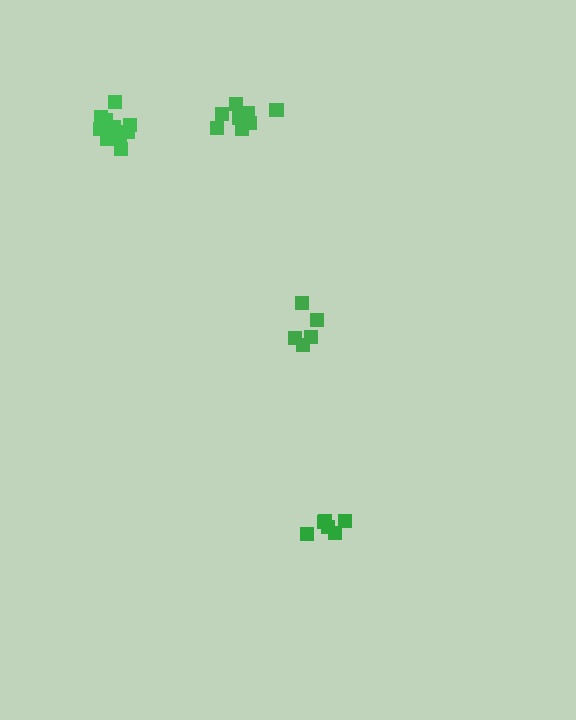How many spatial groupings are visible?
There are 4 spatial groupings.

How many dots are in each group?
Group 1: 5 dots, Group 2: 8 dots, Group 3: 6 dots, Group 4: 11 dots (30 total).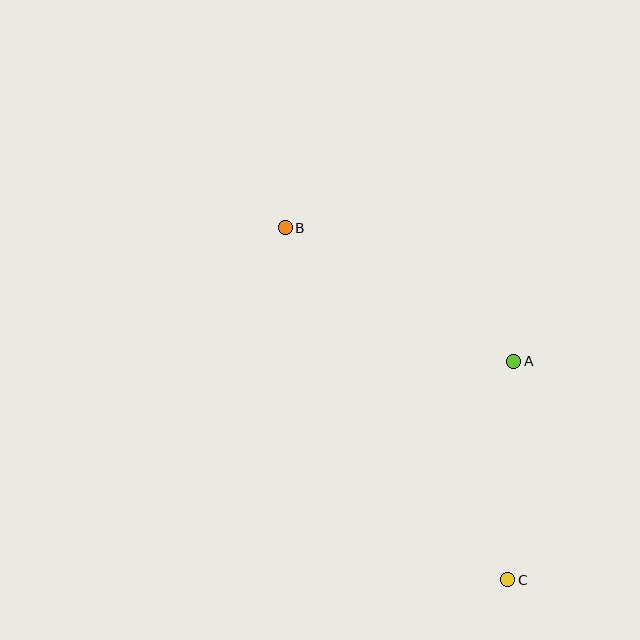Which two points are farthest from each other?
Points B and C are farthest from each other.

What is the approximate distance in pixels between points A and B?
The distance between A and B is approximately 265 pixels.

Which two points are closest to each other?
Points A and C are closest to each other.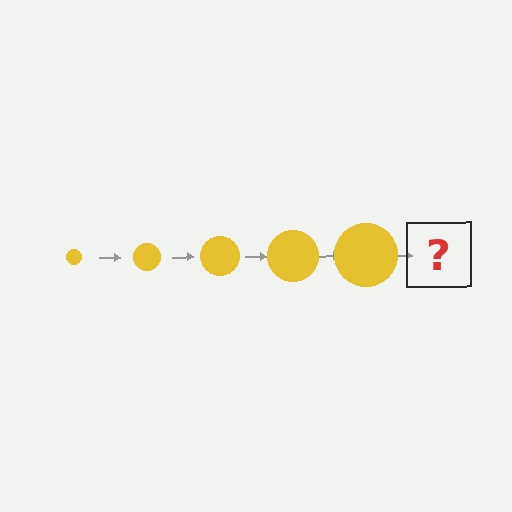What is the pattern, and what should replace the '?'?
The pattern is that the circle gets progressively larger each step. The '?' should be a yellow circle, larger than the previous one.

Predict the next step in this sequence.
The next step is a yellow circle, larger than the previous one.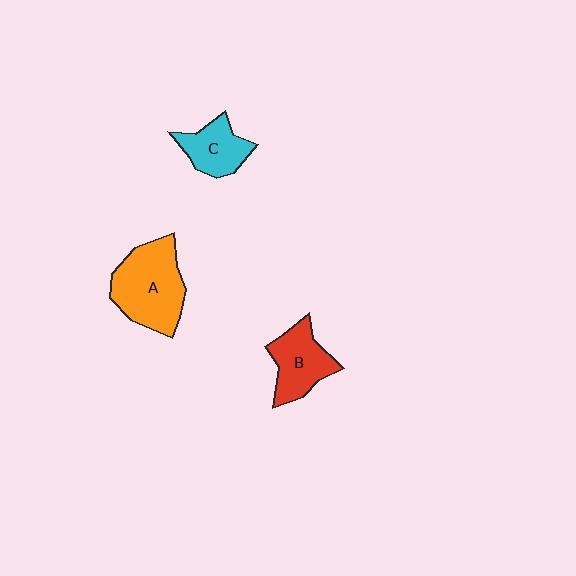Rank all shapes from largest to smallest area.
From largest to smallest: A (orange), B (red), C (cyan).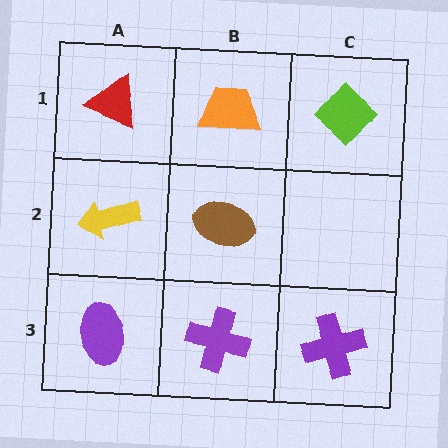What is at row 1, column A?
A red triangle.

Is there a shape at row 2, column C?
No, that cell is empty.